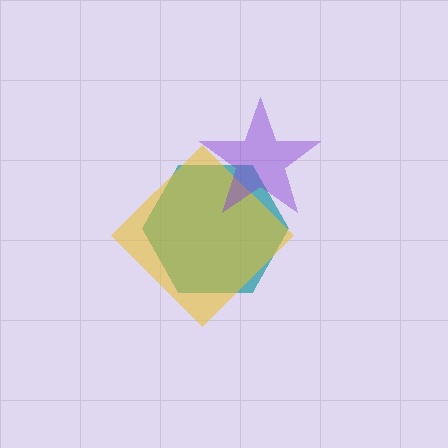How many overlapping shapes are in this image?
There are 3 overlapping shapes in the image.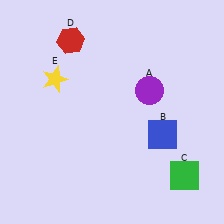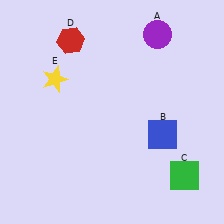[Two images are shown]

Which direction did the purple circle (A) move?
The purple circle (A) moved up.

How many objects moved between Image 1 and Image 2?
1 object moved between the two images.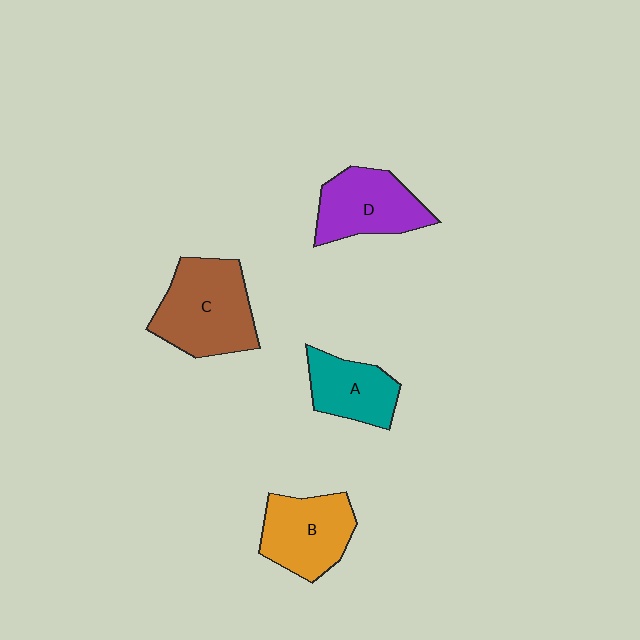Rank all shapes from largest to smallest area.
From largest to smallest: C (brown), B (orange), D (purple), A (teal).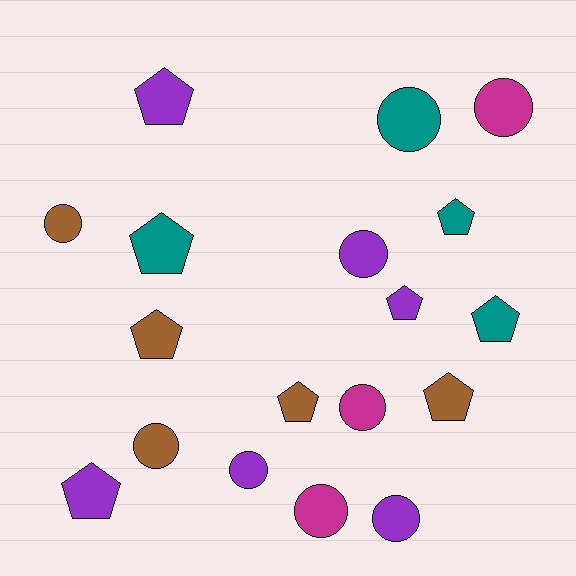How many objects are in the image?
There are 18 objects.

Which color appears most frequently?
Purple, with 6 objects.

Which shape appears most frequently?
Circle, with 9 objects.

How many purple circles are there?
There are 3 purple circles.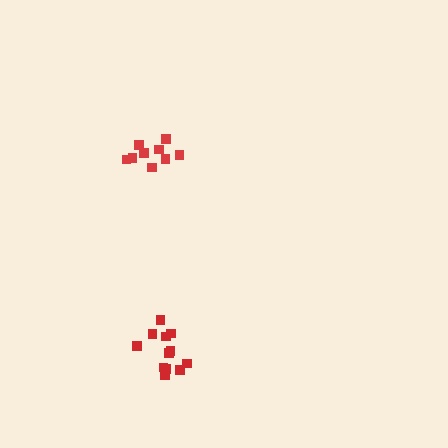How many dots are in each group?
Group 1: 12 dots, Group 2: 9 dots (21 total).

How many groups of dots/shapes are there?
There are 2 groups.